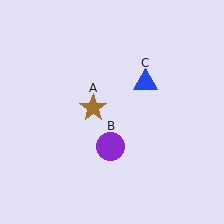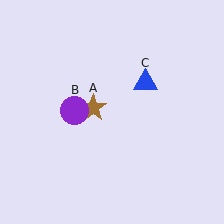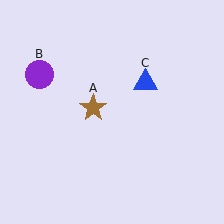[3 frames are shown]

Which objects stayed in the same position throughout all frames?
Brown star (object A) and blue triangle (object C) remained stationary.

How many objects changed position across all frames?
1 object changed position: purple circle (object B).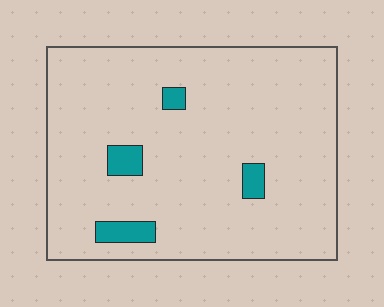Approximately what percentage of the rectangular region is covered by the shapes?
Approximately 5%.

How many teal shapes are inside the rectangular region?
4.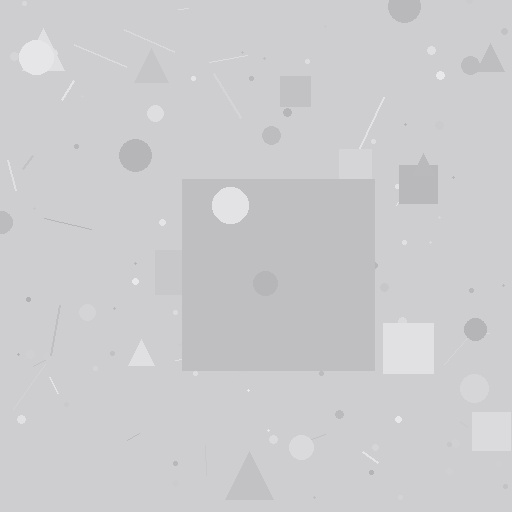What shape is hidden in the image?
A square is hidden in the image.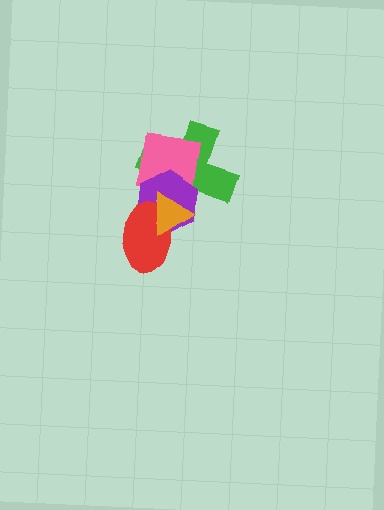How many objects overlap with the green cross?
3 objects overlap with the green cross.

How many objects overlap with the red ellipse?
2 objects overlap with the red ellipse.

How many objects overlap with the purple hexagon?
4 objects overlap with the purple hexagon.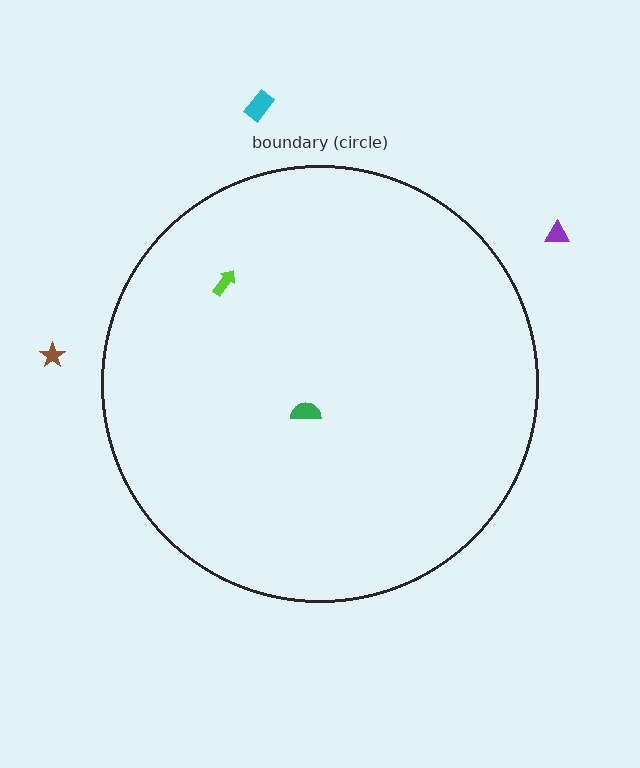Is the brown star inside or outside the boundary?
Outside.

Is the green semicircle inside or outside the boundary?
Inside.